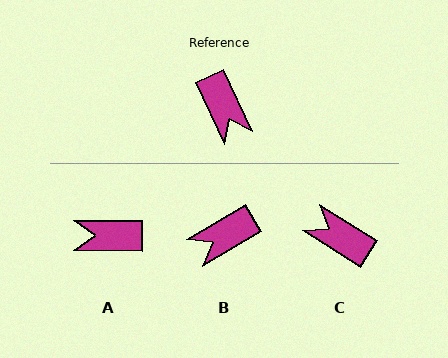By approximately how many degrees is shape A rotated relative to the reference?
Approximately 116 degrees clockwise.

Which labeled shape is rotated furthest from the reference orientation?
C, about 147 degrees away.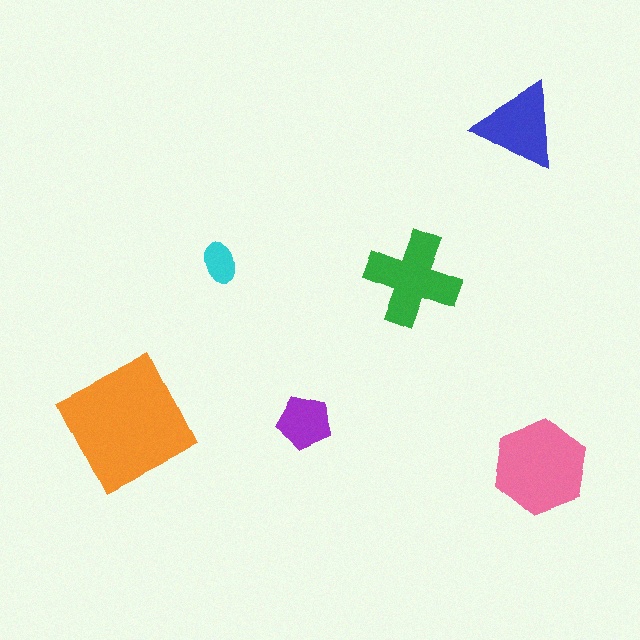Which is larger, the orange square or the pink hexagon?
The orange square.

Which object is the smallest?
The cyan ellipse.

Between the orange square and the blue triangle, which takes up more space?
The orange square.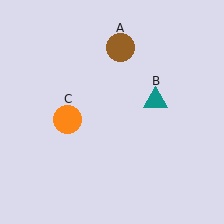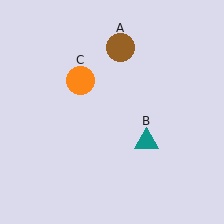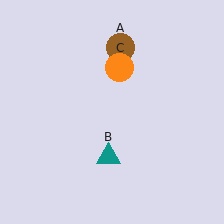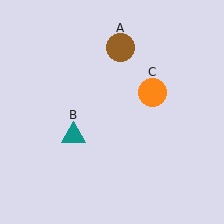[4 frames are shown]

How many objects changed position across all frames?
2 objects changed position: teal triangle (object B), orange circle (object C).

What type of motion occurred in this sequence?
The teal triangle (object B), orange circle (object C) rotated clockwise around the center of the scene.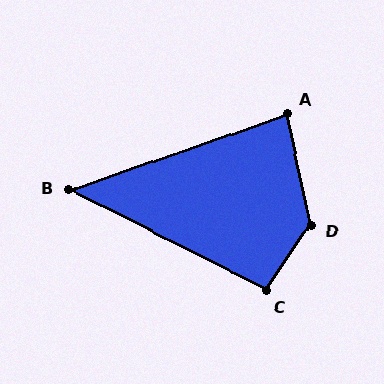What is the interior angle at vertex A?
Approximately 83 degrees (acute).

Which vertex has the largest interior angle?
D, at approximately 134 degrees.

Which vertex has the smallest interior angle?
B, at approximately 46 degrees.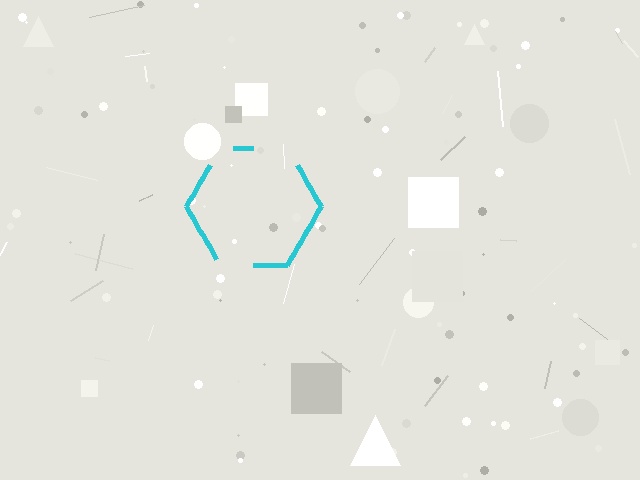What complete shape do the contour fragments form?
The contour fragments form a hexagon.